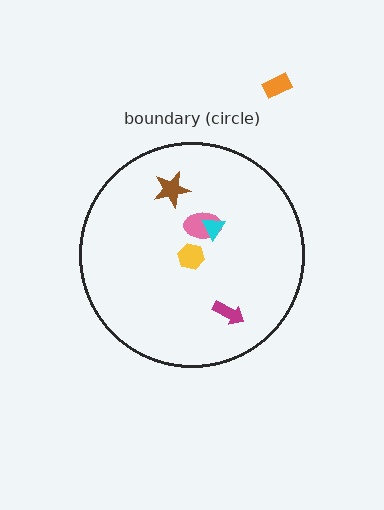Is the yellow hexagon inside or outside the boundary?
Inside.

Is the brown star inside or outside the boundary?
Inside.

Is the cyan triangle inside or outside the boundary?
Inside.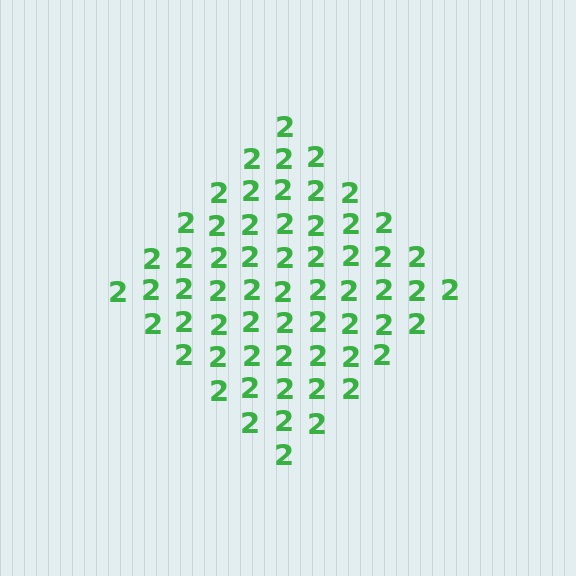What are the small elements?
The small elements are digit 2's.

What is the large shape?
The large shape is a diamond.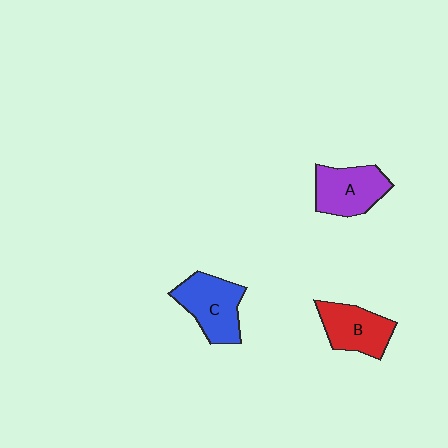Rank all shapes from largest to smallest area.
From largest to smallest: C (blue), A (purple), B (red).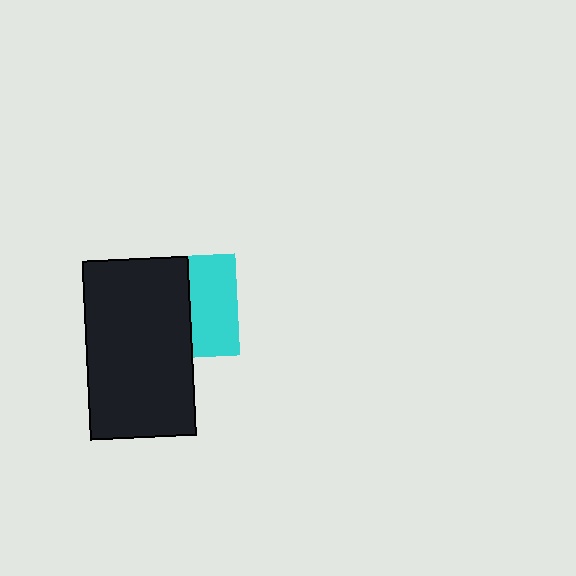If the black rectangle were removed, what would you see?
You would see the complete cyan square.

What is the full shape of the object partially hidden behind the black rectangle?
The partially hidden object is a cyan square.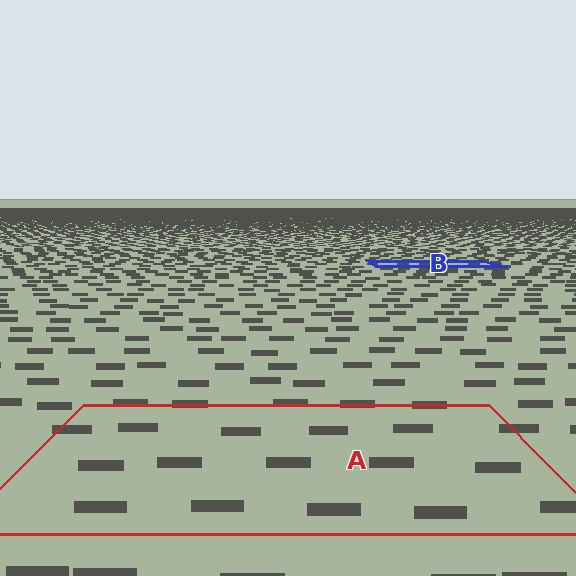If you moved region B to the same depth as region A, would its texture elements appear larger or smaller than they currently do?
They would appear larger. At a closer depth, the same texture elements are projected at a bigger on-screen size.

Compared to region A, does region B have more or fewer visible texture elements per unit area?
Region B has more texture elements per unit area — they are packed more densely because it is farther away.